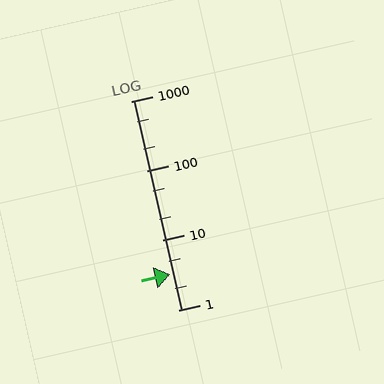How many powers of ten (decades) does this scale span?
The scale spans 3 decades, from 1 to 1000.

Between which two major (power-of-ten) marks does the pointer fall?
The pointer is between 1 and 10.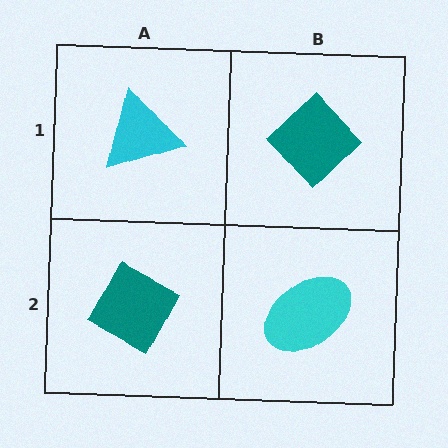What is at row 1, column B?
A teal diamond.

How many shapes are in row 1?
2 shapes.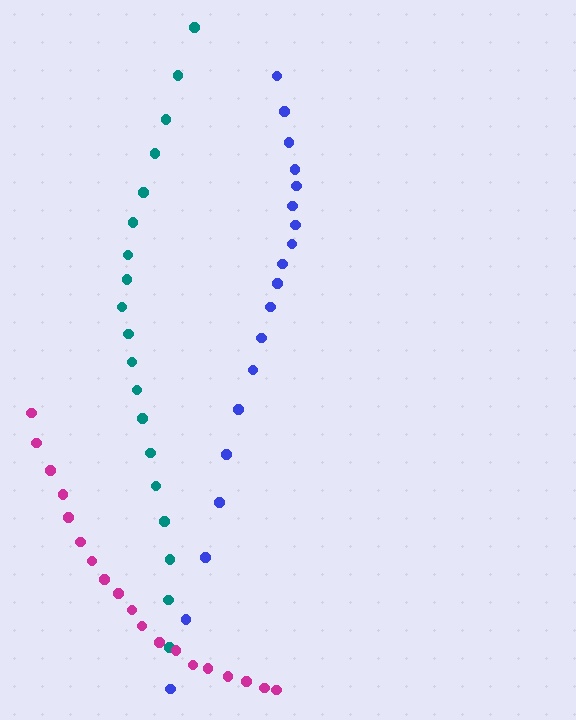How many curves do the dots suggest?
There are 3 distinct paths.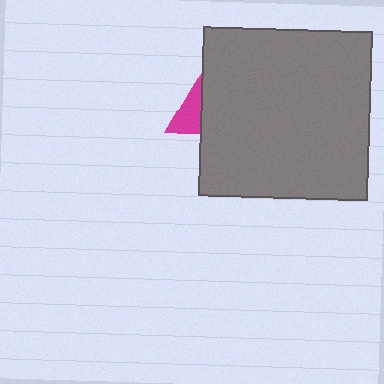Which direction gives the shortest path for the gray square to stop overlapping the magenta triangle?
Moving right gives the shortest separation.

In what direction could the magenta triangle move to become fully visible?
The magenta triangle could move left. That would shift it out from behind the gray square entirely.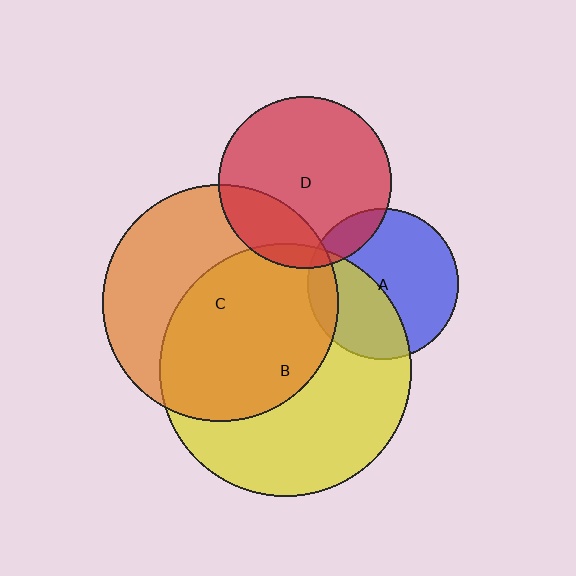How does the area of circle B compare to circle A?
Approximately 2.8 times.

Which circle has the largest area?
Circle B (yellow).